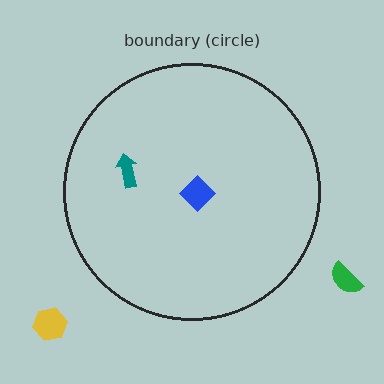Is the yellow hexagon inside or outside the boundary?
Outside.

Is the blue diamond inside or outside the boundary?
Inside.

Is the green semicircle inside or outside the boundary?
Outside.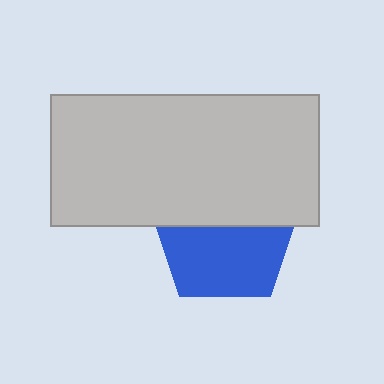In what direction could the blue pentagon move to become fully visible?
The blue pentagon could move down. That would shift it out from behind the light gray rectangle entirely.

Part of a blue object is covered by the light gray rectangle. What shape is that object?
It is a pentagon.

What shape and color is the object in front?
The object in front is a light gray rectangle.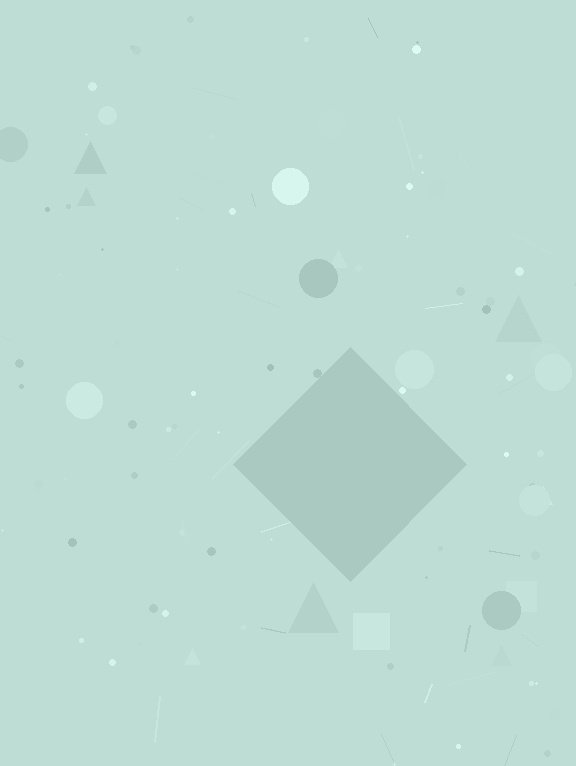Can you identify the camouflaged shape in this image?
The camouflaged shape is a diamond.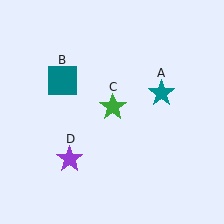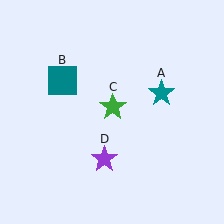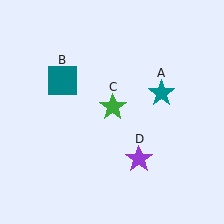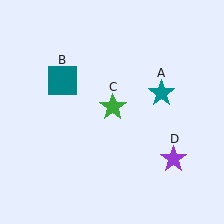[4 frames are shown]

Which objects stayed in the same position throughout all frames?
Teal star (object A) and teal square (object B) and green star (object C) remained stationary.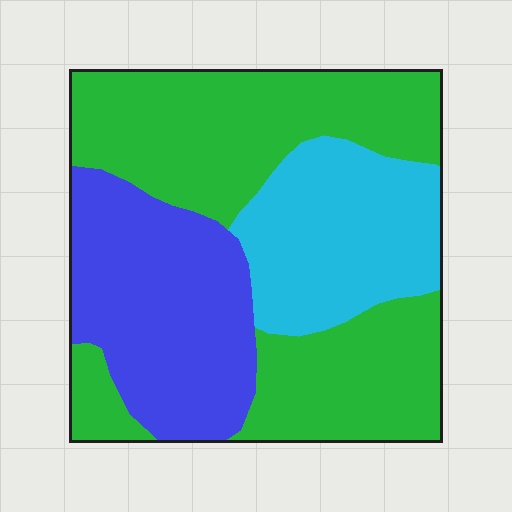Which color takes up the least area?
Cyan, at roughly 25%.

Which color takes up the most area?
Green, at roughly 50%.